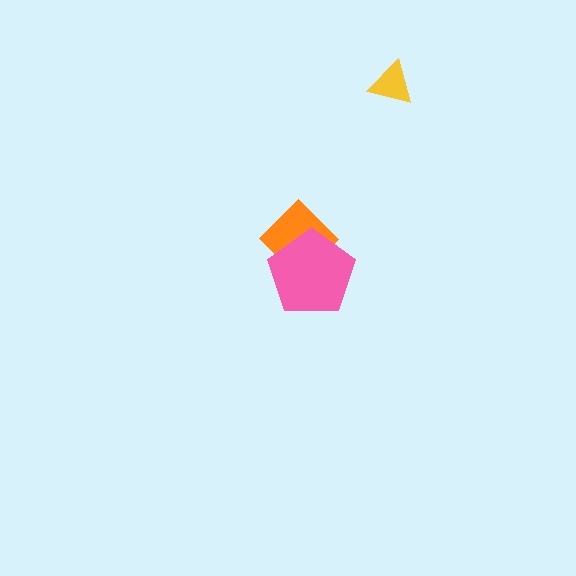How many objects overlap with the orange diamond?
1 object overlaps with the orange diamond.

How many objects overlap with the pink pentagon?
1 object overlaps with the pink pentagon.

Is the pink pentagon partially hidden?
No, no other shape covers it.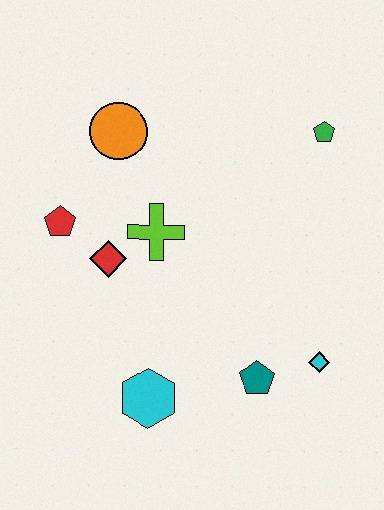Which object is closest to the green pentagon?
The lime cross is closest to the green pentagon.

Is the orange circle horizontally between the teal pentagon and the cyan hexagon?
No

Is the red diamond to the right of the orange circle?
No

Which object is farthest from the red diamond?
The green pentagon is farthest from the red diamond.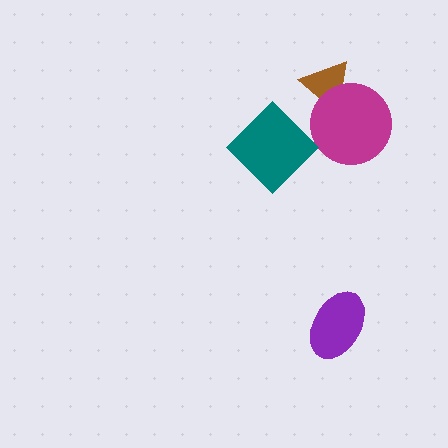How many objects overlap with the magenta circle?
1 object overlaps with the magenta circle.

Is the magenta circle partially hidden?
No, no other shape covers it.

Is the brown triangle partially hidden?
Yes, it is partially covered by another shape.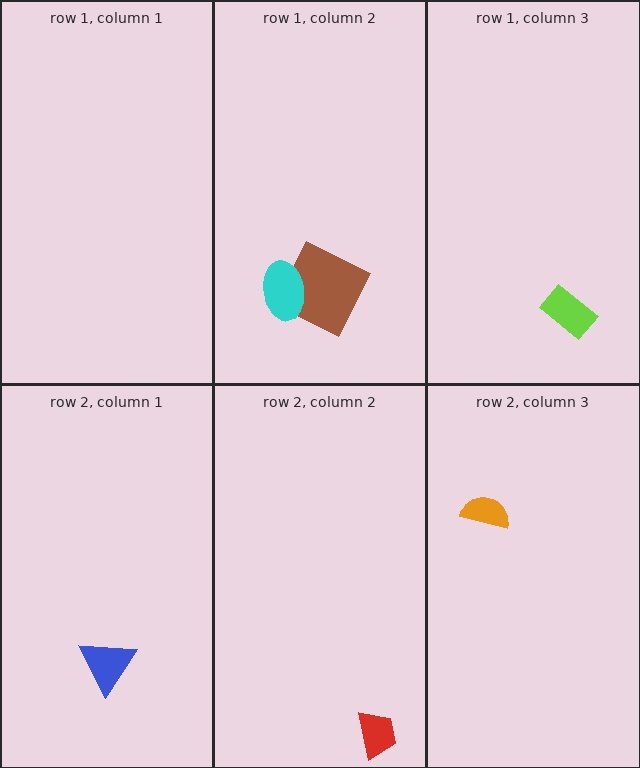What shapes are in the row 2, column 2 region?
The red trapezoid.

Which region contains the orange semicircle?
The row 2, column 3 region.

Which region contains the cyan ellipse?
The row 1, column 2 region.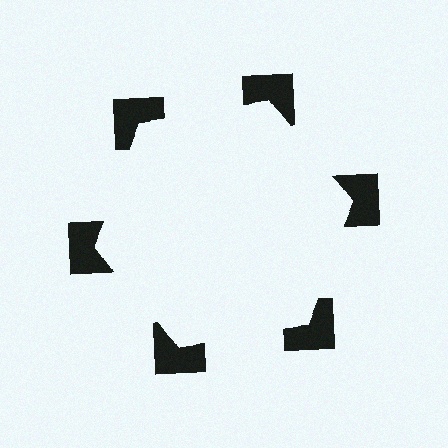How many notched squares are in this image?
There are 6 — one at each vertex of the illusory hexagon.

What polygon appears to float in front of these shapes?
An illusory hexagon — its edges are inferred from the aligned wedge cuts in the notched squares, not physically drawn.